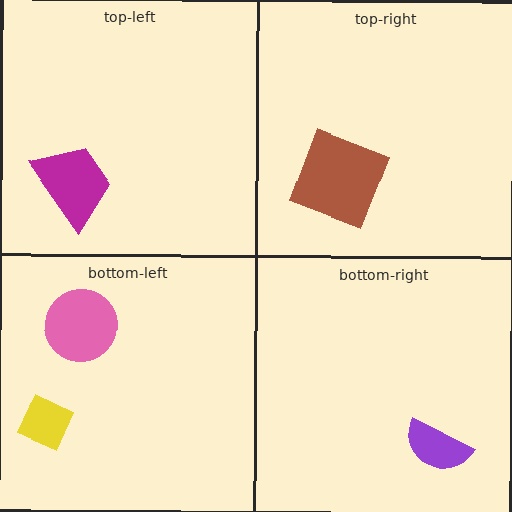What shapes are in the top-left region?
The magenta trapezoid.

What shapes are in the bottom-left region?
The yellow diamond, the pink circle.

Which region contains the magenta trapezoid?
The top-left region.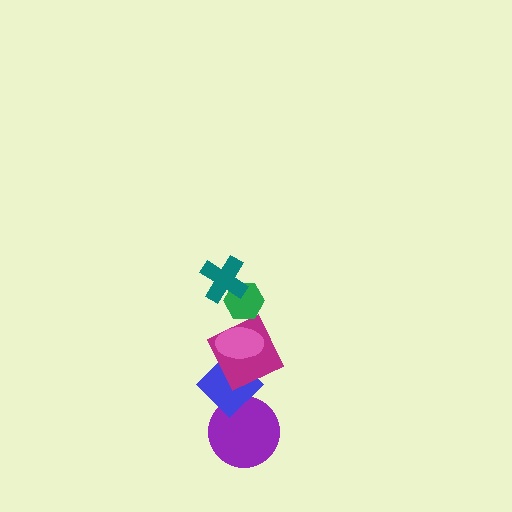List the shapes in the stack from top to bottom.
From top to bottom: the teal cross, the green hexagon, the pink ellipse, the magenta square, the blue diamond, the purple circle.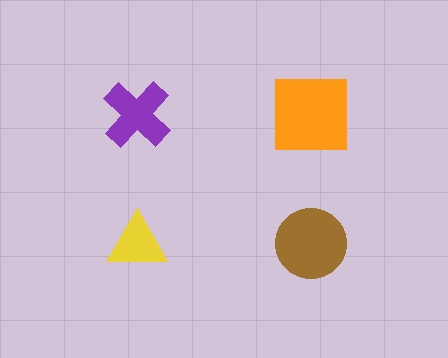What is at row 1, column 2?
An orange square.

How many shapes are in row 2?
2 shapes.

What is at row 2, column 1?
A yellow triangle.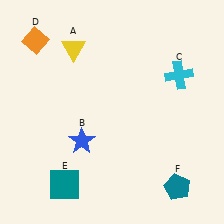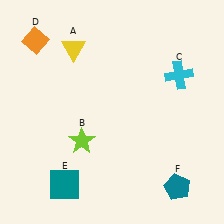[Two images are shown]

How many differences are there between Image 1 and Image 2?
There is 1 difference between the two images.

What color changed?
The star (B) changed from blue in Image 1 to lime in Image 2.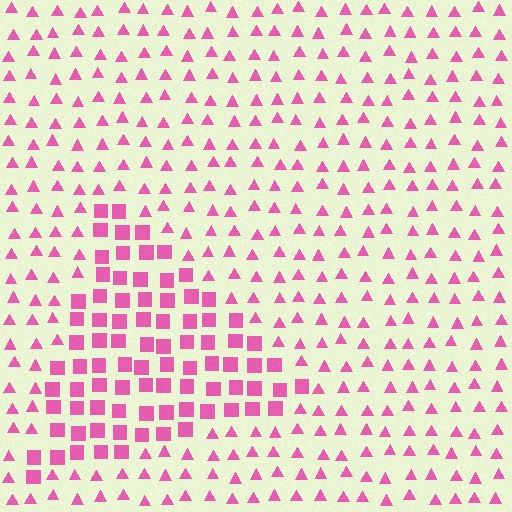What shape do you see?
I see a triangle.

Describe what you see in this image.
The image is filled with small pink elements arranged in a uniform grid. A triangle-shaped region contains squares, while the surrounding area contains triangles. The boundary is defined purely by the change in element shape.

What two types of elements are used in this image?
The image uses squares inside the triangle region and triangles outside it.